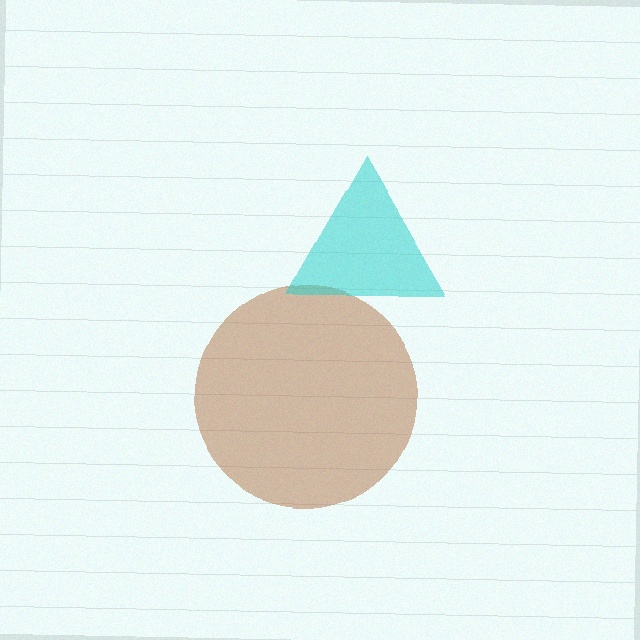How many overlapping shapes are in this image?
There are 2 overlapping shapes in the image.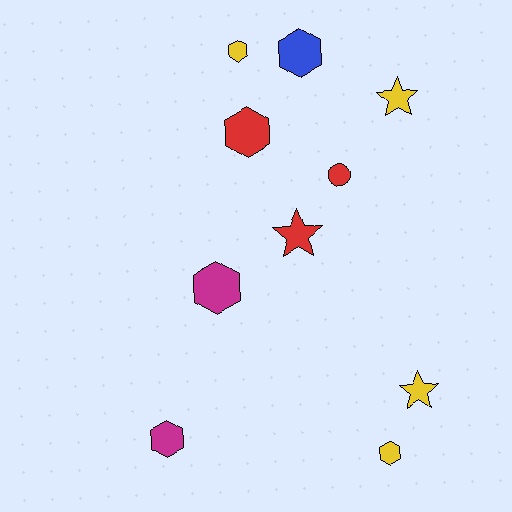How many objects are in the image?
There are 10 objects.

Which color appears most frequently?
Yellow, with 4 objects.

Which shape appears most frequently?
Hexagon, with 6 objects.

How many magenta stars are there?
There are no magenta stars.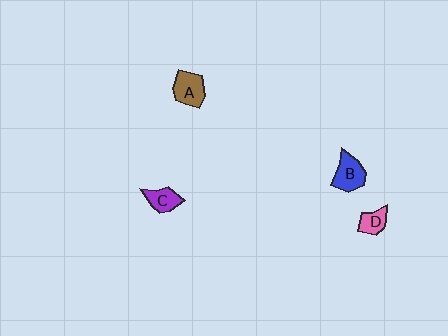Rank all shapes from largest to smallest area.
From largest to smallest: B (blue), A (brown), C (purple), D (pink).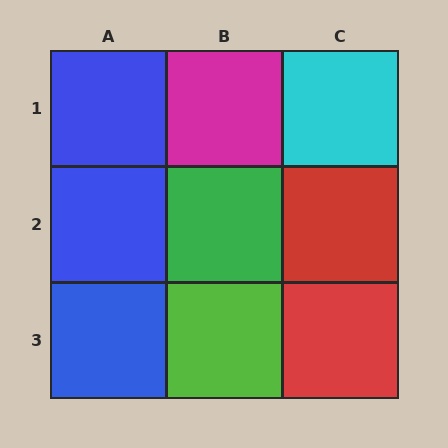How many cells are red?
2 cells are red.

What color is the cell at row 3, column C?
Red.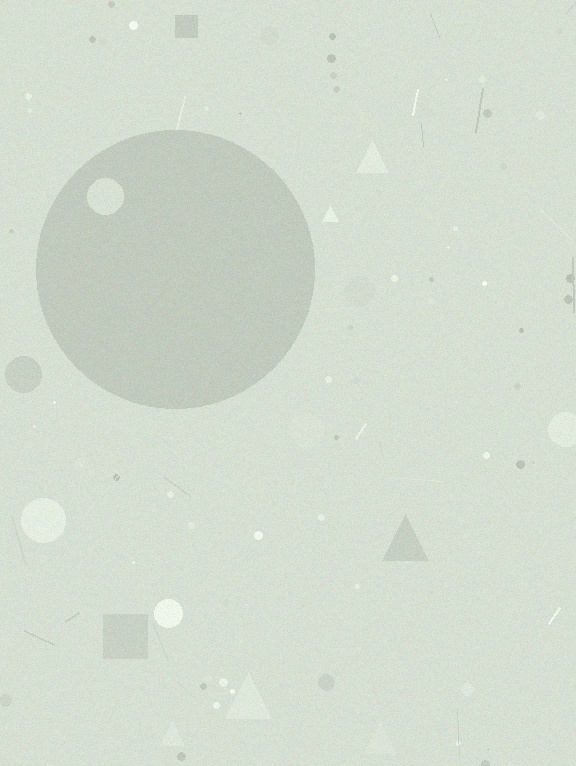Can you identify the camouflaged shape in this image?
The camouflaged shape is a circle.